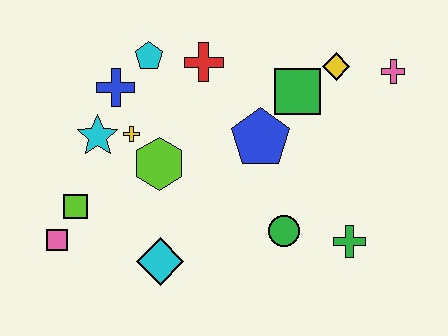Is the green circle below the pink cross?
Yes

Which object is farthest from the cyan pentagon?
The green cross is farthest from the cyan pentagon.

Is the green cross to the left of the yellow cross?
No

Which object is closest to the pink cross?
The yellow diamond is closest to the pink cross.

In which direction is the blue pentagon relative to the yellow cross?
The blue pentagon is to the right of the yellow cross.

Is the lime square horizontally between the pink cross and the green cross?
No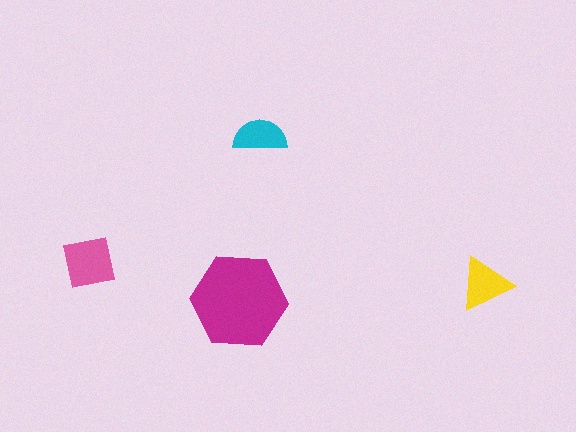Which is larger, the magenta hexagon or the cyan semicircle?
The magenta hexagon.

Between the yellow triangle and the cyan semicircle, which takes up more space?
The yellow triangle.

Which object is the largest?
The magenta hexagon.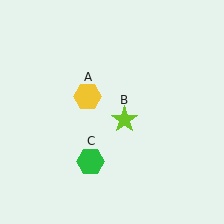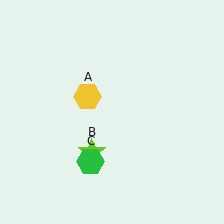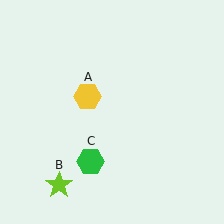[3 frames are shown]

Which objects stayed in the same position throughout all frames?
Yellow hexagon (object A) and green hexagon (object C) remained stationary.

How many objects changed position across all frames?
1 object changed position: lime star (object B).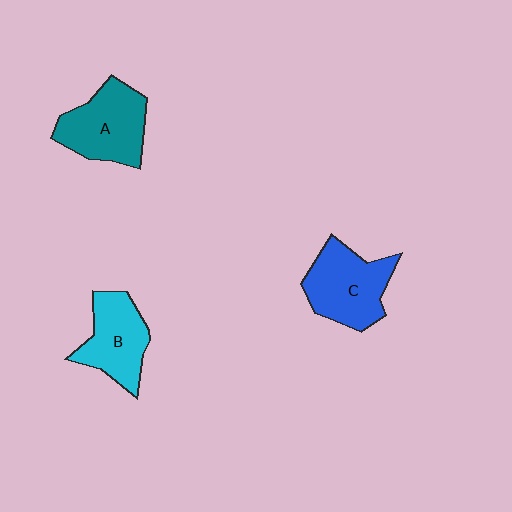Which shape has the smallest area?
Shape B (cyan).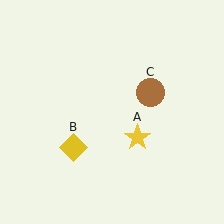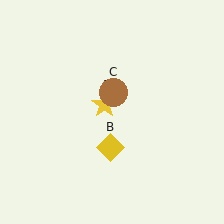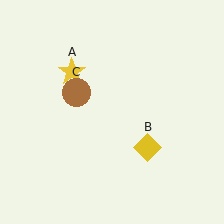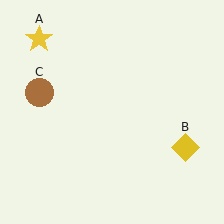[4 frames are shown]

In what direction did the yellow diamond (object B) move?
The yellow diamond (object B) moved right.